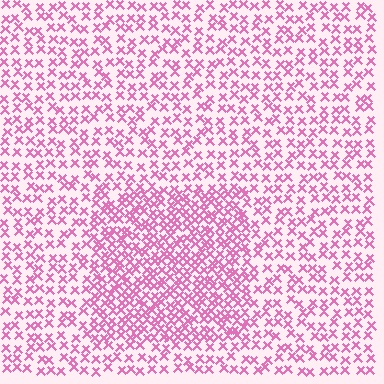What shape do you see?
I see a rectangle.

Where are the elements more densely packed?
The elements are more densely packed inside the rectangle boundary.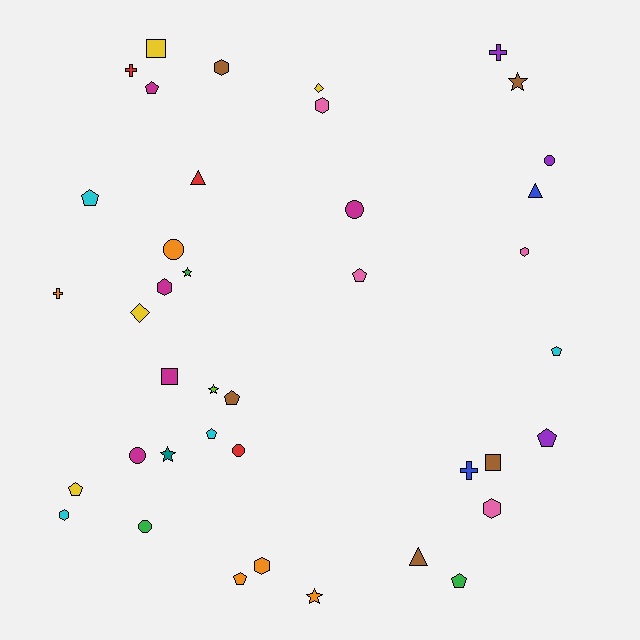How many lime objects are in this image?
There is 1 lime object.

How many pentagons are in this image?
There are 10 pentagons.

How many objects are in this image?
There are 40 objects.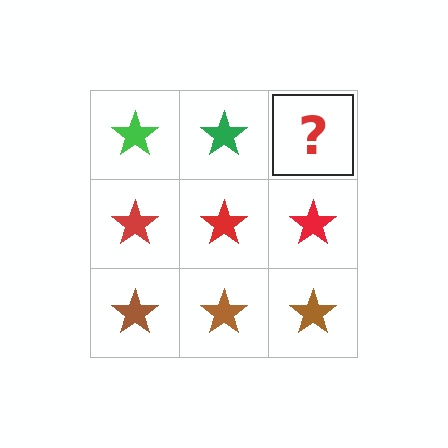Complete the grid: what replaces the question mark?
The question mark should be replaced with a green star.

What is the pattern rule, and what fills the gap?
The rule is that each row has a consistent color. The gap should be filled with a green star.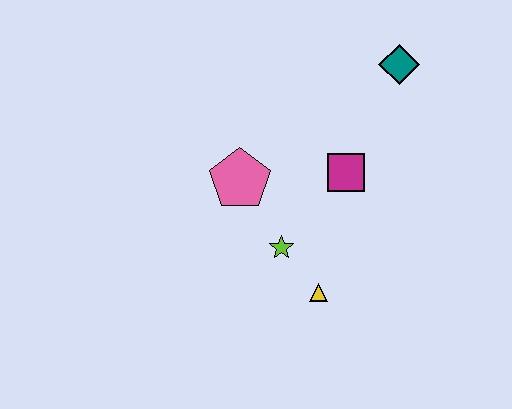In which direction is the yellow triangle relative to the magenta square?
The yellow triangle is below the magenta square.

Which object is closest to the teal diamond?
The magenta square is closest to the teal diamond.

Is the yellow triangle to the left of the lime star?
No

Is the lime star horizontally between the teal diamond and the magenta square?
No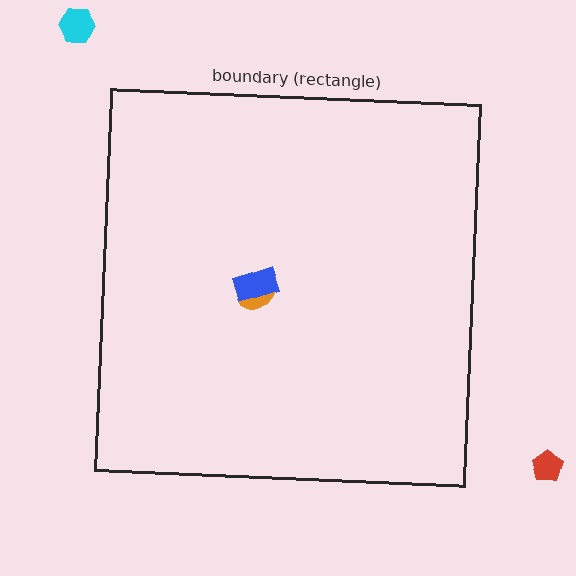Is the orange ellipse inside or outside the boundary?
Inside.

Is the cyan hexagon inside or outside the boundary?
Outside.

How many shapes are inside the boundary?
2 inside, 2 outside.